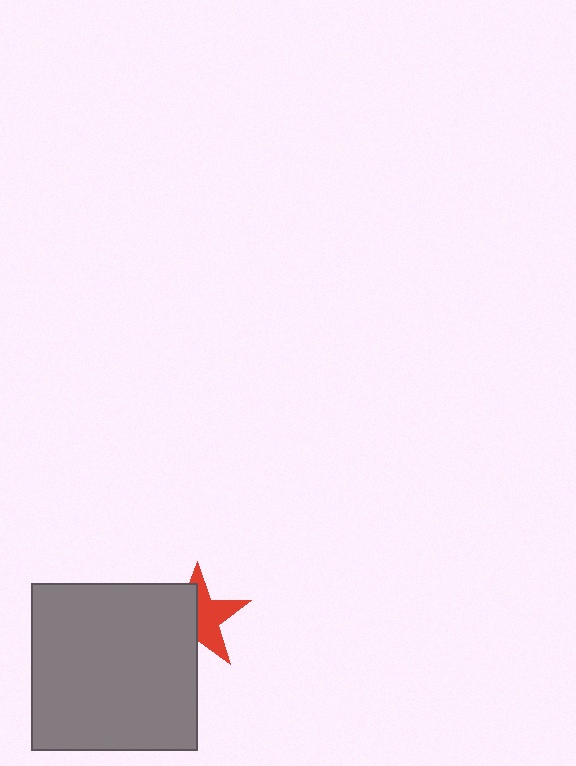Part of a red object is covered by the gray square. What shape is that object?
It is a star.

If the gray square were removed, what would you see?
You would see the complete red star.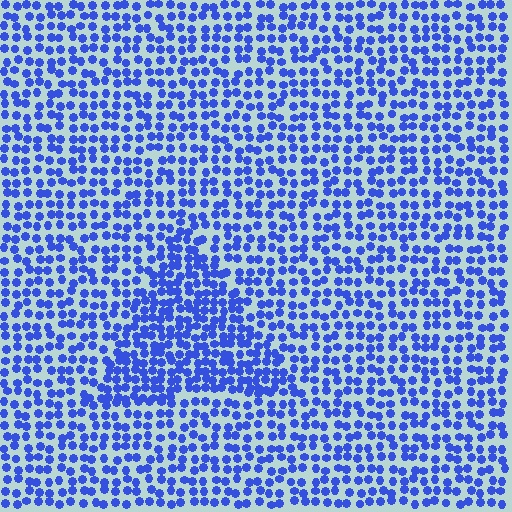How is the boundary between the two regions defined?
The boundary is defined by a change in element density (approximately 1.6x ratio). All elements are the same color, size, and shape.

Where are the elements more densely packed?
The elements are more densely packed inside the triangle boundary.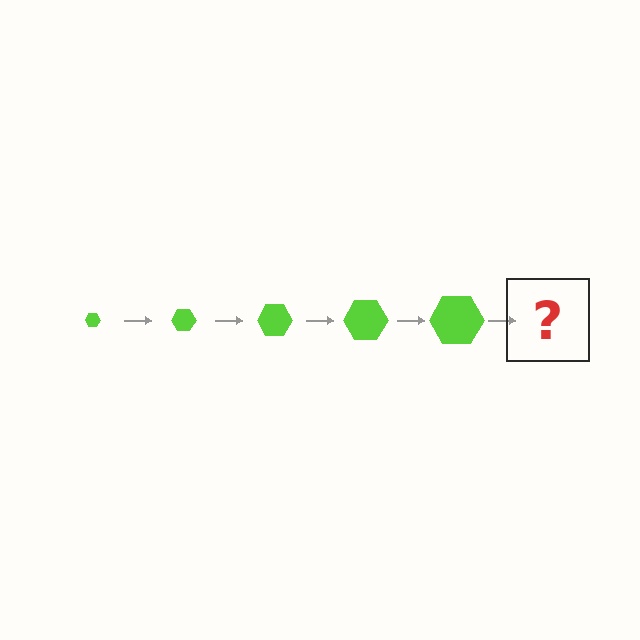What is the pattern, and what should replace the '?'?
The pattern is that the hexagon gets progressively larger each step. The '?' should be a lime hexagon, larger than the previous one.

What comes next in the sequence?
The next element should be a lime hexagon, larger than the previous one.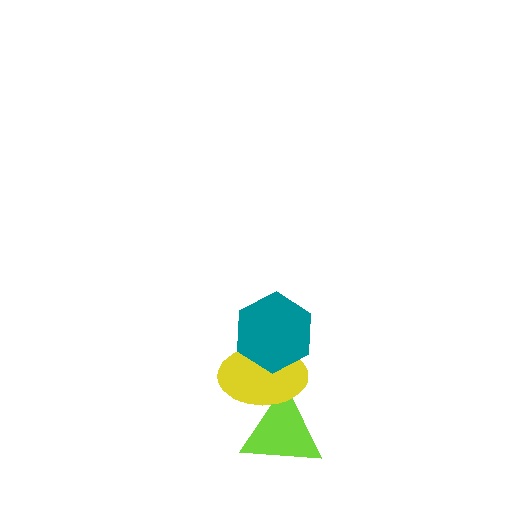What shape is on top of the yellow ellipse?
The teal hexagon is on top of the yellow ellipse.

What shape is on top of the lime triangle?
The yellow ellipse is on top of the lime triangle.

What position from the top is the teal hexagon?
The teal hexagon is 1st from the top.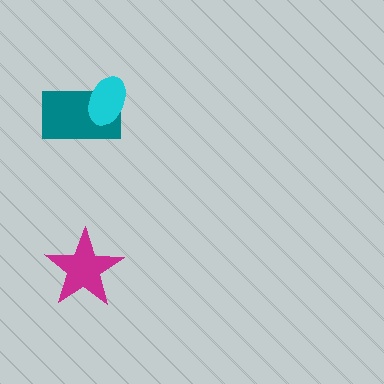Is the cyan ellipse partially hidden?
No, no other shape covers it.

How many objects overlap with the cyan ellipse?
1 object overlaps with the cyan ellipse.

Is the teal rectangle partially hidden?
Yes, it is partially covered by another shape.